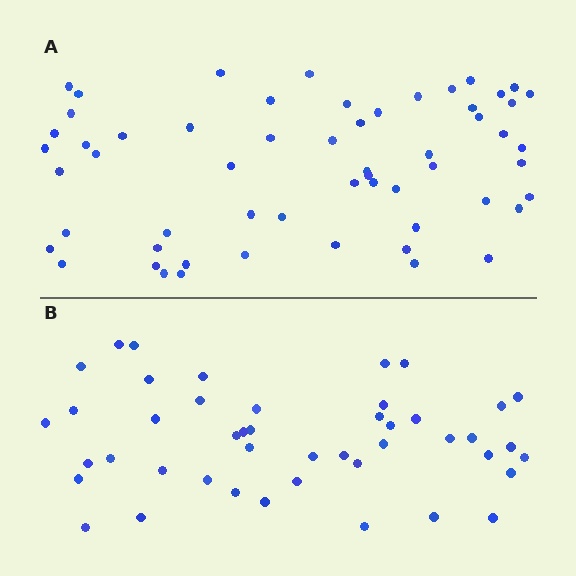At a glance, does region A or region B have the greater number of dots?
Region A (the top region) has more dots.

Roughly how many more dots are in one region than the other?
Region A has approximately 15 more dots than region B.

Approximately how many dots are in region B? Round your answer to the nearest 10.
About 40 dots. (The exact count is 45, which rounds to 40.)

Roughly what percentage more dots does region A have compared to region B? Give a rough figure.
About 30% more.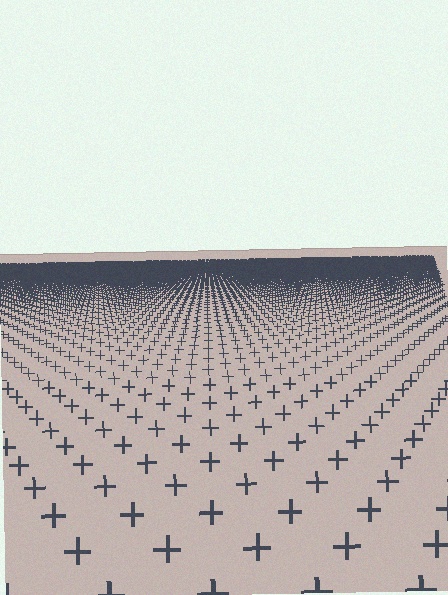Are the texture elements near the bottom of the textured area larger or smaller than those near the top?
Larger. Near the bottom, elements are closer to the viewer and appear at a bigger on-screen size.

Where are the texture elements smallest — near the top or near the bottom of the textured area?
Near the top.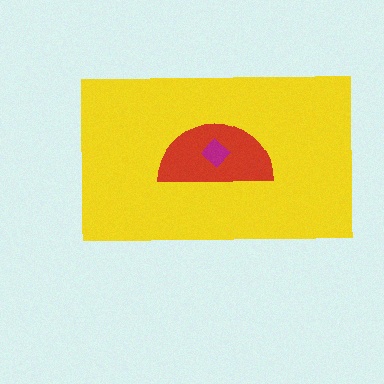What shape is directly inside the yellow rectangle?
The red semicircle.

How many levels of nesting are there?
3.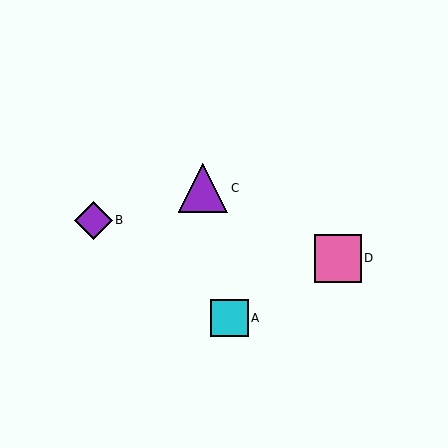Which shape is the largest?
The purple triangle (labeled C) is the largest.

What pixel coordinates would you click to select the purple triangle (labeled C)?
Click at (203, 188) to select the purple triangle C.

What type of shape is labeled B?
Shape B is a purple diamond.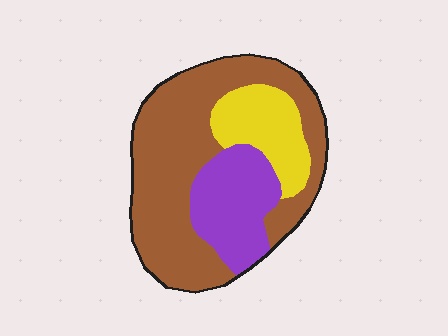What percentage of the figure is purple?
Purple covers around 25% of the figure.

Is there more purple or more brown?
Brown.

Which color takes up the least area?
Yellow, at roughly 20%.